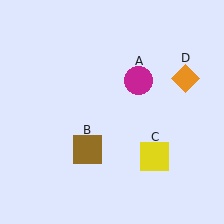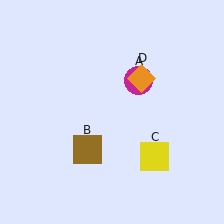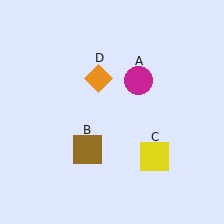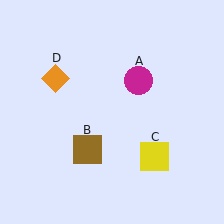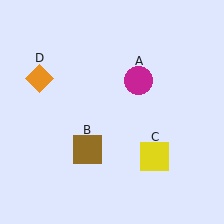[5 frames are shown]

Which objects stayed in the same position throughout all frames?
Magenta circle (object A) and brown square (object B) and yellow square (object C) remained stationary.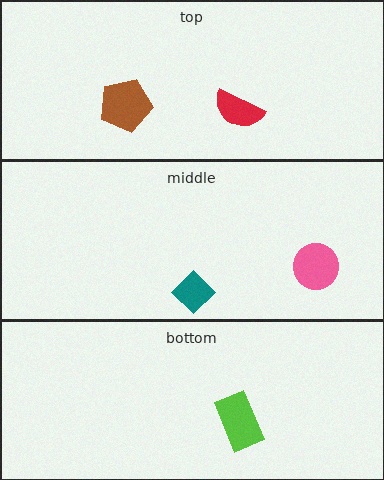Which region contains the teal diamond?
The middle region.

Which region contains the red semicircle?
The top region.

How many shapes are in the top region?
2.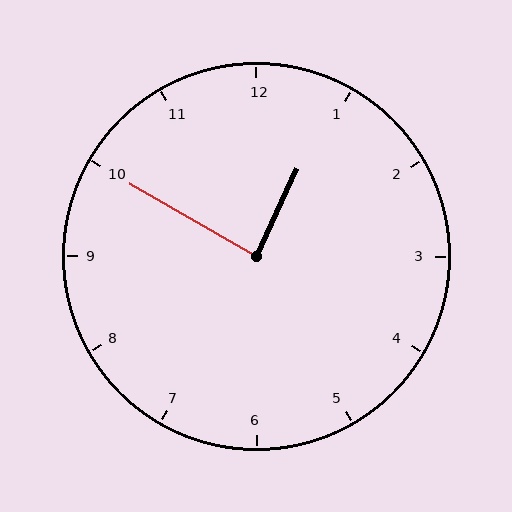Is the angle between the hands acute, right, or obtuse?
It is right.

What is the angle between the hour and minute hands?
Approximately 85 degrees.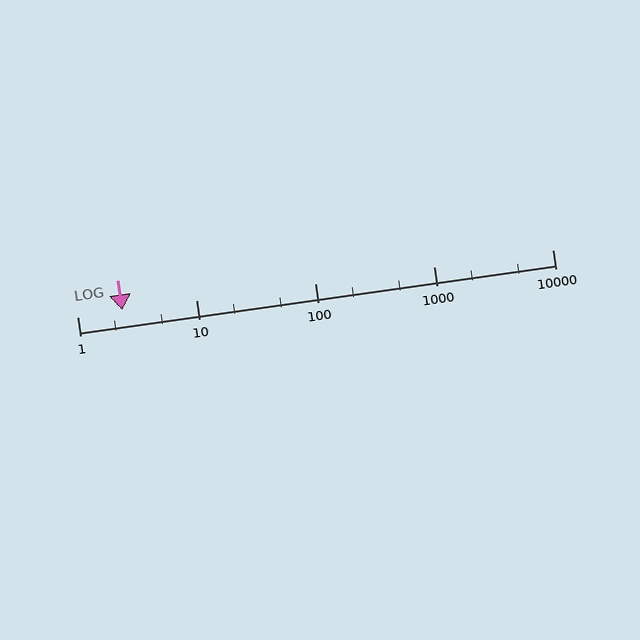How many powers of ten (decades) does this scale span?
The scale spans 4 decades, from 1 to 10000.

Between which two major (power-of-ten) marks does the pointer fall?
The pointer is between 1 and 10.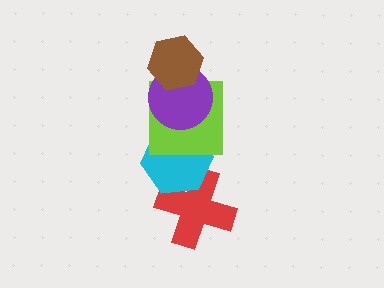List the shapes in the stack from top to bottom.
From top to bottom: the brown hexagon, the purple circle, the lime square, the cyan hexagon, the red cross.